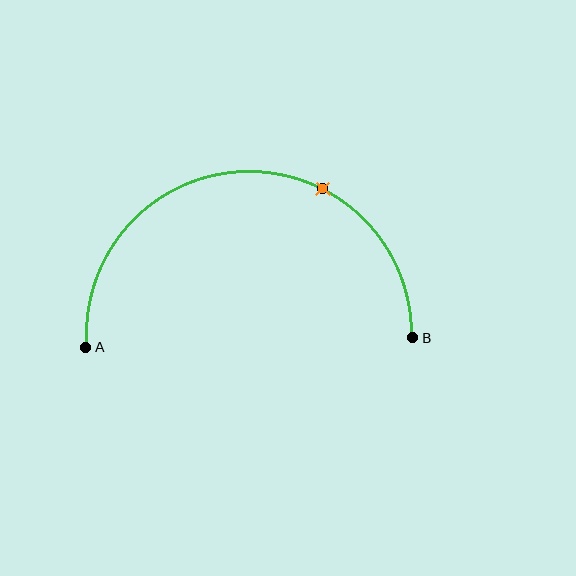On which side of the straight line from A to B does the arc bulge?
The arc bulges above the straight line connecting A and B.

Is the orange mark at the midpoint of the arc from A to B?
No. The orange mark lies on the arc but is closer to endpoint B. The arc midpoint would be at the point on the curve equidistant along the arc from both A and B.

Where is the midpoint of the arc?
The arc midpoint is the point on the curve farthest from the straight line joining A and B. It sits above that line.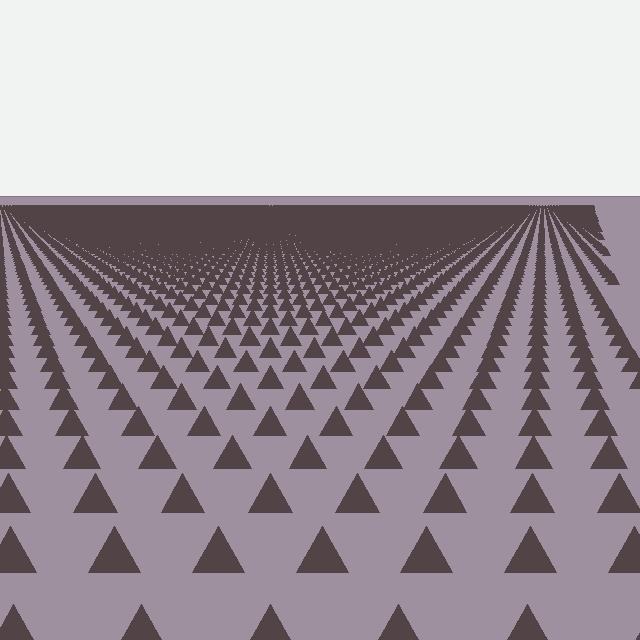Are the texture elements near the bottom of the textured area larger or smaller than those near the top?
Larger. Near the bottom, elements are closer to the viewer and appear at a bigger on-screen size.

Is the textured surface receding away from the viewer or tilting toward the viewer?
The surface is receding away from the viewer. Texture elements get smaller and denser toward the top.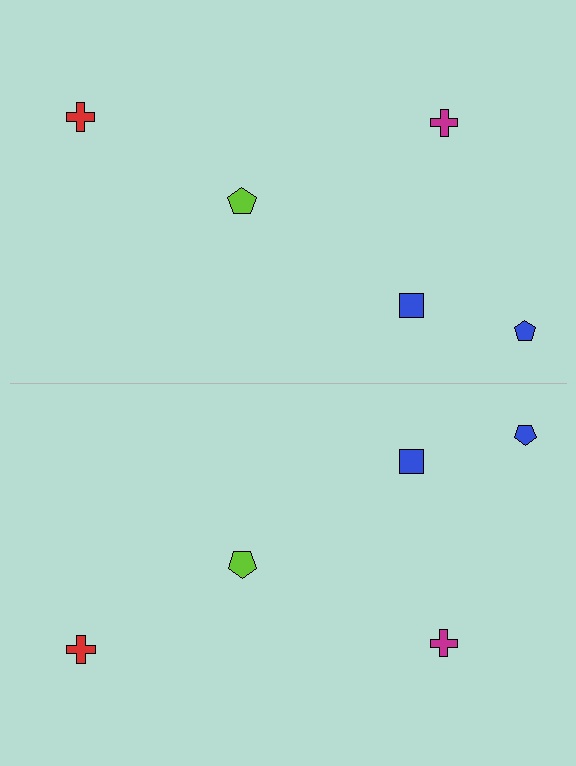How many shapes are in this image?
There are 10 shapes in this image.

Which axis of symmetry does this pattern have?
The pattern has a horizontal axis of symmetry running through the center of the image.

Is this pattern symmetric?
Yes, this pattern has bilateral (reflection) symmetry.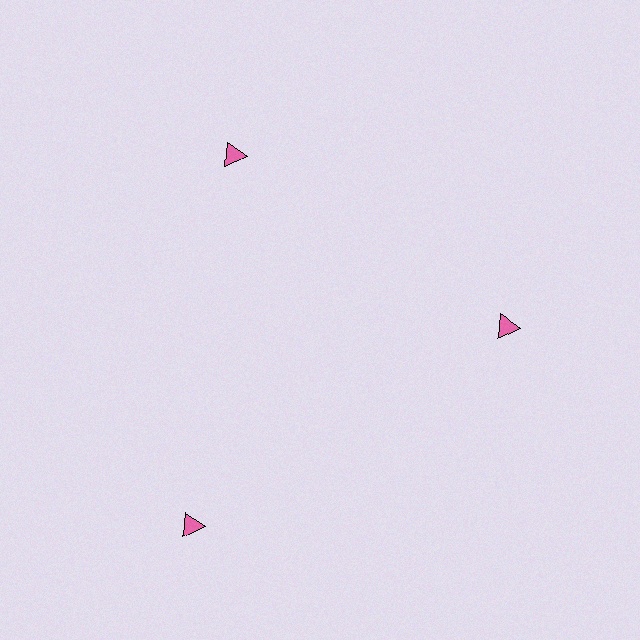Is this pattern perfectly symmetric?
No. The 3 pink triangles are arranged in a ring, but one element near the 7 o'clock position is pushed outward from the center, breaking the 3-fold rotational symmetry.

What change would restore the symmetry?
The symmetry would be restored by moving it inward, back onto the ring so that all 3 triangles sit at equal angles and equal distance from the center.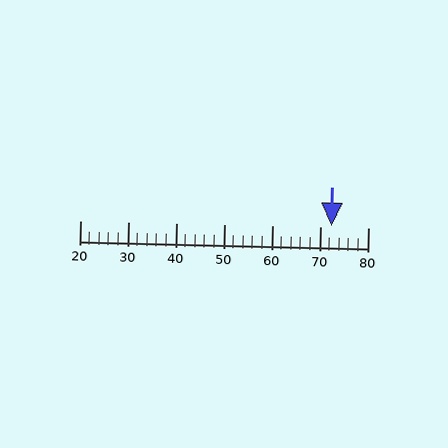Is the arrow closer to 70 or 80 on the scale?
The arrow is closer to 70.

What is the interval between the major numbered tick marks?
The major tick marks are spaced 10 units apart.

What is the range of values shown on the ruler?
The ruler shows values from 20 to 80.